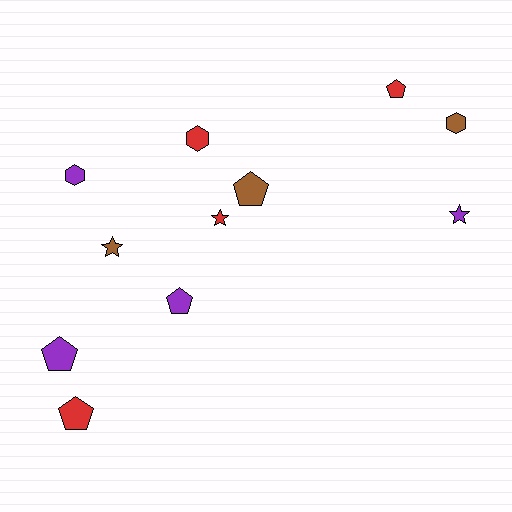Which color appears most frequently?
Purple, with 4 objects.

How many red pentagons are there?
There are 2 red pentagons.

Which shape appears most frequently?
Pentagon, with 5 objects.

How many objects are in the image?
There are 11 objects.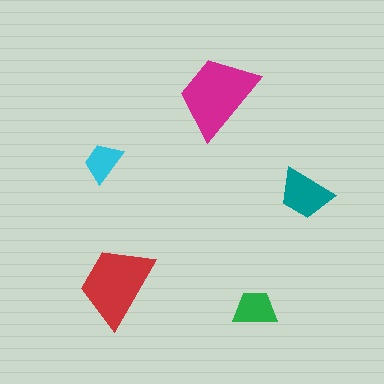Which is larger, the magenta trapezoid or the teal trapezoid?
The magenta one.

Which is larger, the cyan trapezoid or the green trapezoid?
The green one.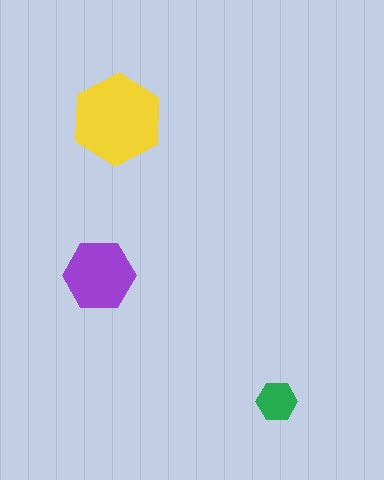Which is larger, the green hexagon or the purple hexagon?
The purple one.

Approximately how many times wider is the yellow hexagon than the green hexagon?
About 2 times wider.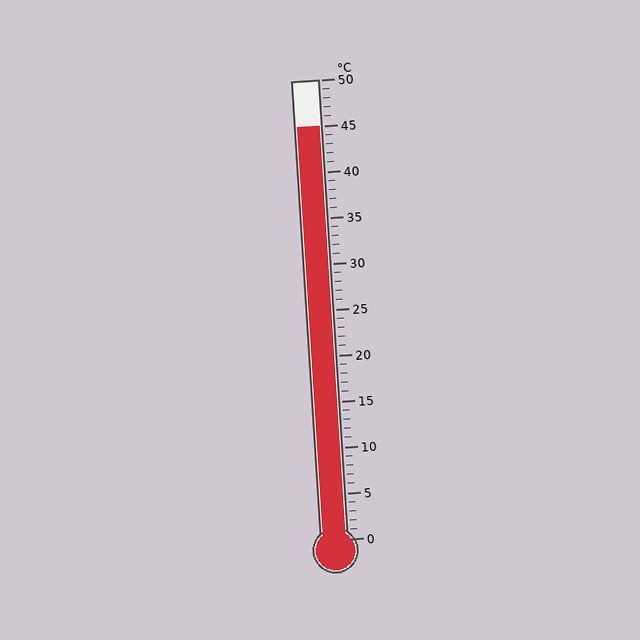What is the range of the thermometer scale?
The thermometer scale ranges from 0°C to 50°C.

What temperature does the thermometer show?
The thermometer shows approximately 45°C.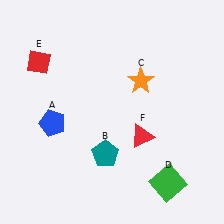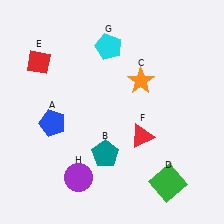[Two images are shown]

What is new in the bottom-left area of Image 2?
A purple circle (H) was added in the bottom-left area of Image 2.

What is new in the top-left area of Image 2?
A cyan pentagon (G) was added in the top-left area of Image 2.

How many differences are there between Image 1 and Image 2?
There are 2 differences between the two images.